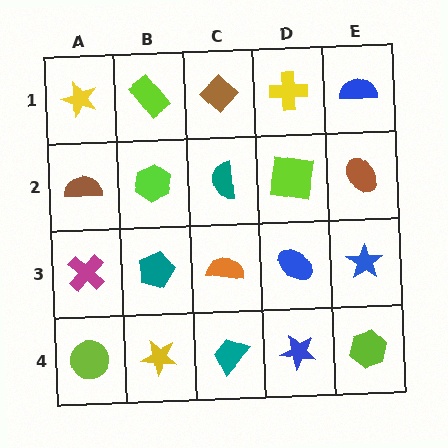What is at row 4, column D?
A blue star.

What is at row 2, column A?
A brown semicircle.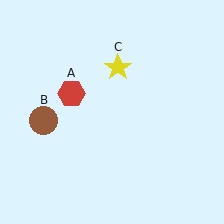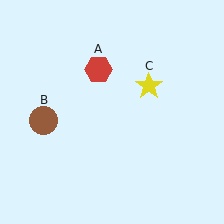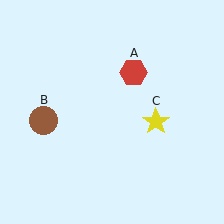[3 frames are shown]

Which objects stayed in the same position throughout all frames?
Brown circle (object B) remained stationary.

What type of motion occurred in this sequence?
The red hexagon (object A), yellow star (object C) rotated clockwise around the center of the scene.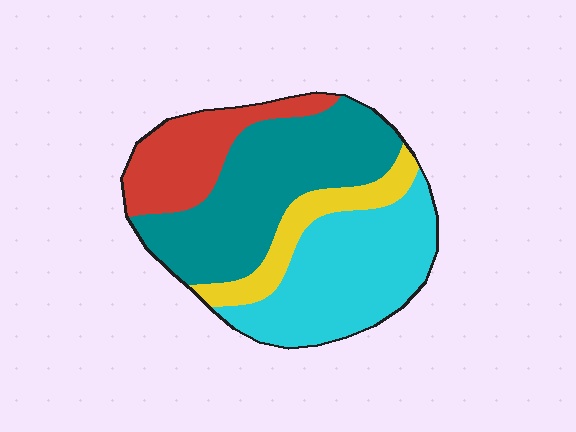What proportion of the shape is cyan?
Cyan takes up about one third (1/3) of the shape.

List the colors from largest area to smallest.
From largest to smallest: teal, cyan, red, yellow.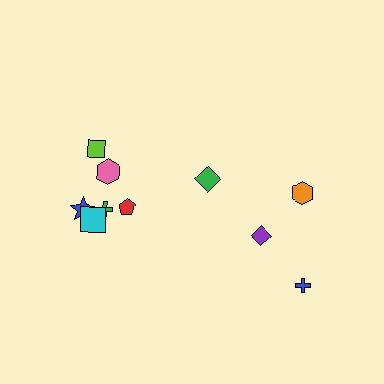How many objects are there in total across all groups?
There are 10 objects.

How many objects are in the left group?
There are 6 objects.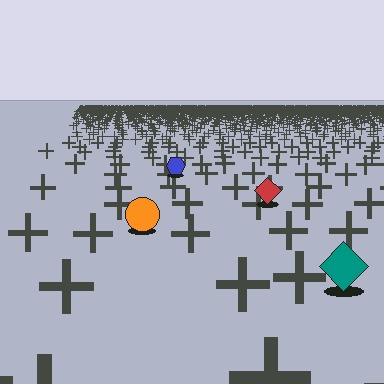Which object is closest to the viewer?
The teal diamond is closest. The texture marks near it are larger and more spread out.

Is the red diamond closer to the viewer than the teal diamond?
No. The teal diamond is closer — you can tell from the texture gradient: the ground texture is coarser near it.